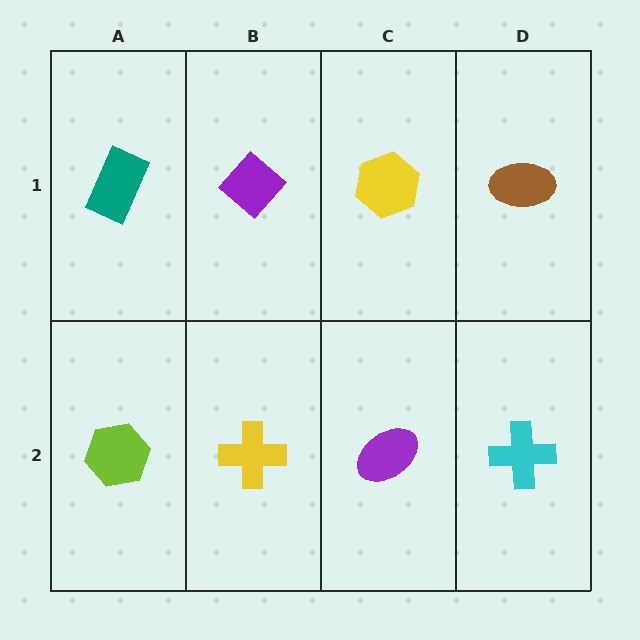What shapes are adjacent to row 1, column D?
A cyan cross (row 2, column D), a yellow hexagon (row 1, column C).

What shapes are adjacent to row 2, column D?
A brown ellipse (row 1, column D), a purple ellipse (row 2, column C).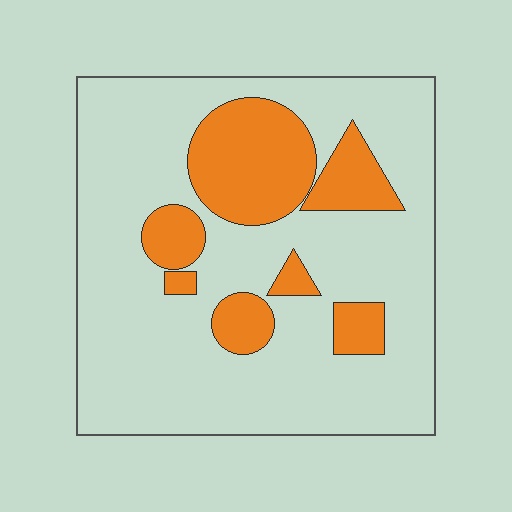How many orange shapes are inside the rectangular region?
7.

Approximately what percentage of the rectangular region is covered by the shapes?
Approximately 25%.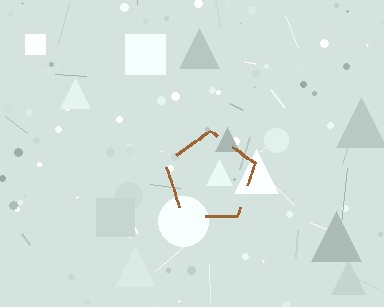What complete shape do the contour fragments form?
The contour fragments form a pentagon.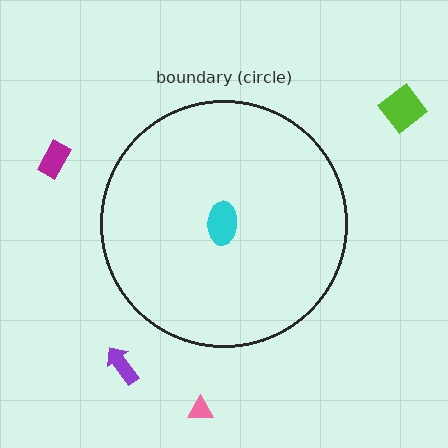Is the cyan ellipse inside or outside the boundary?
Inside.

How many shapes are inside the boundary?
1 inside, 4 outside.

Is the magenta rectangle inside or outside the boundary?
Outside.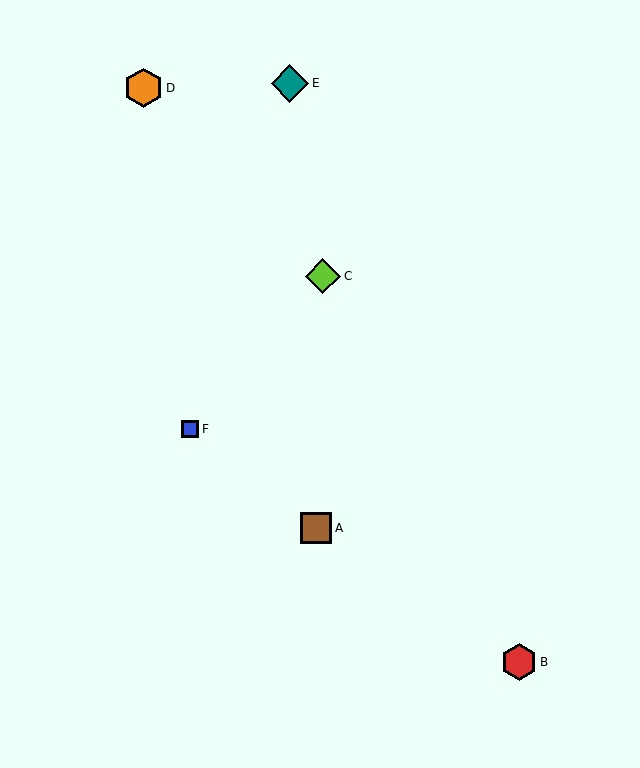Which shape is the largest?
The orange hexagon (labeled D) is the largest.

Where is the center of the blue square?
The center of the blue square is at (190, 429).